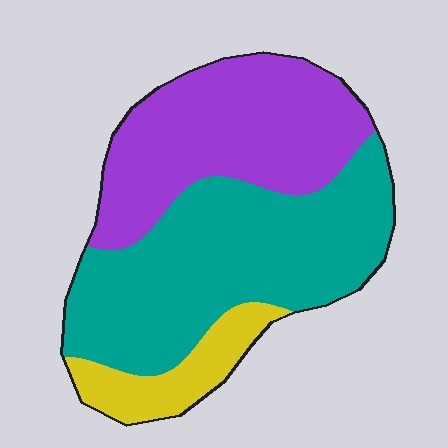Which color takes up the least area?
Yellow, at roughly 10%.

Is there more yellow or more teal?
Teal.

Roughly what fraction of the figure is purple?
Purple covers around 40% of the figure.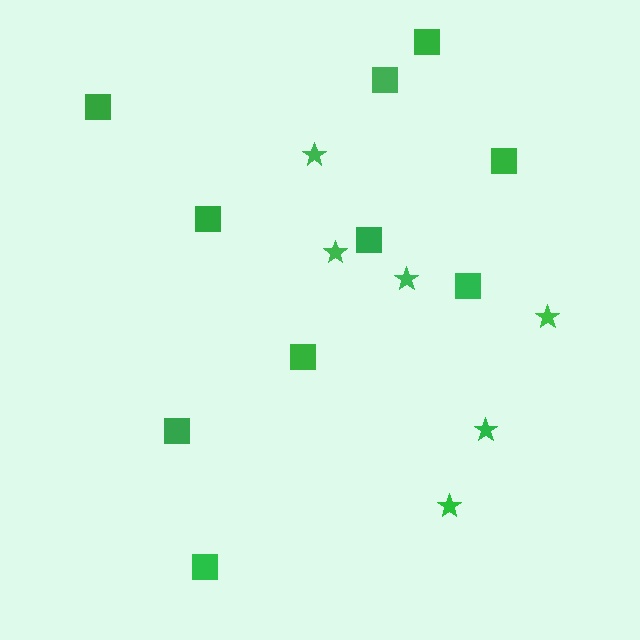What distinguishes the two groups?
There are 2 groups: one group of stars (6) and one group of squares (10).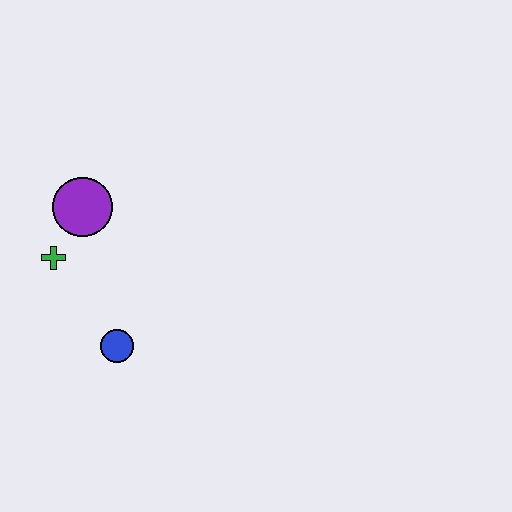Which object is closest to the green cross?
The purple circle is closest to the green cross.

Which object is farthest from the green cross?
The blue circle is farthest from the green cross.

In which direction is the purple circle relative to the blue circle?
The purple circle is above the blue circle.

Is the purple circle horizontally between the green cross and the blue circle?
Yes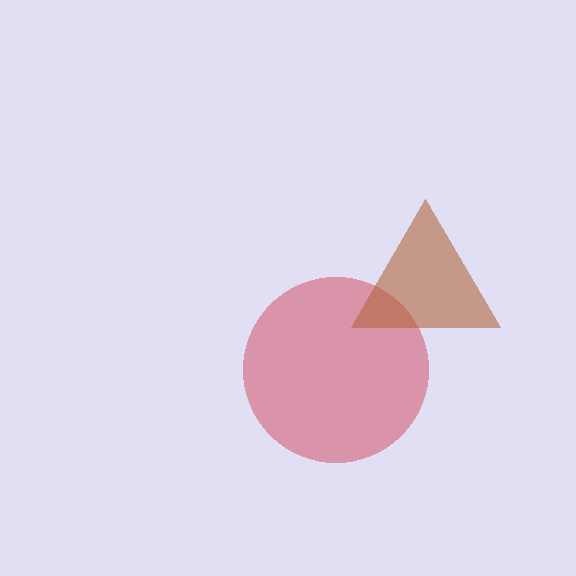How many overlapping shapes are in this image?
There are 2 overlapping shapes in the image.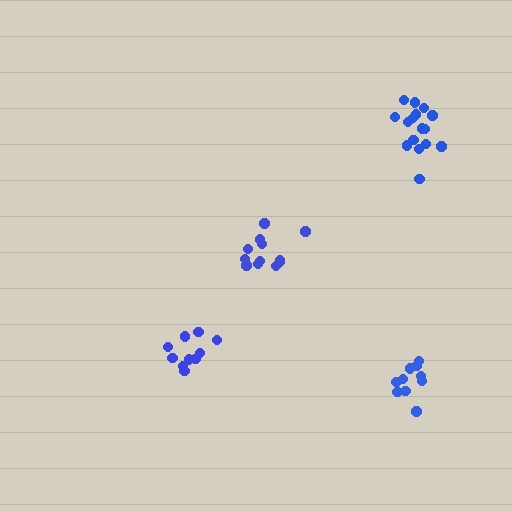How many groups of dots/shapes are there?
There are 4 groups.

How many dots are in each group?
Group 1: 12 dots, Group 2: 10 dots, Group 3: 10 dots, Group 4: 16 dots (48 total).